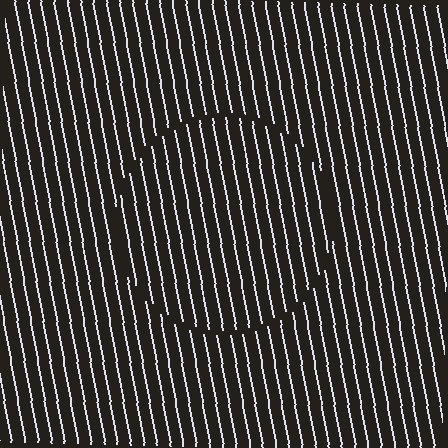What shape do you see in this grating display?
An illusory circle. The interior of the shape contains the same grating, shifted by half a period — the contour is defined by the phase discontinuity where line-ends from the inner and outer gratings abut.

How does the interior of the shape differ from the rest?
The interior of the shape contains the same grating, shifted by half a period — the contour is defined by the phase discontinuity where line-ends from the inner and outer gratings abut.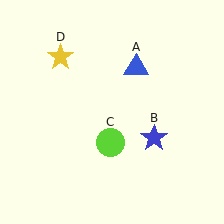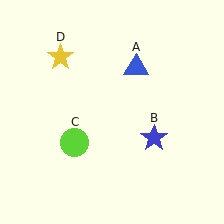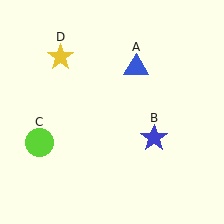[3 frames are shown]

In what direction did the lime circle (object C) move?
The lime circle (object C) moved left.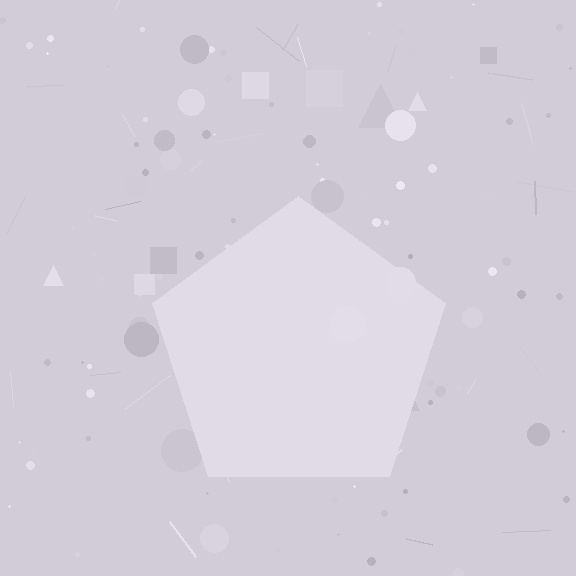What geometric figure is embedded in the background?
A pentagon is embedded in the background.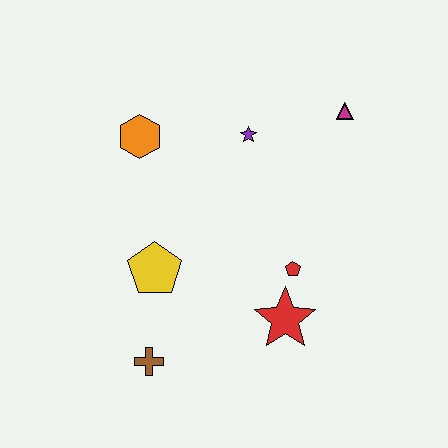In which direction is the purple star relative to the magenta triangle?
The purple star is to the left of the magenta triangle.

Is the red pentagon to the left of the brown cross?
No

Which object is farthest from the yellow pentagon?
The magenta triangle is farthest from the yellow pentagon.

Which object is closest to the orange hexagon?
The purple star is closest to the orange hexagon.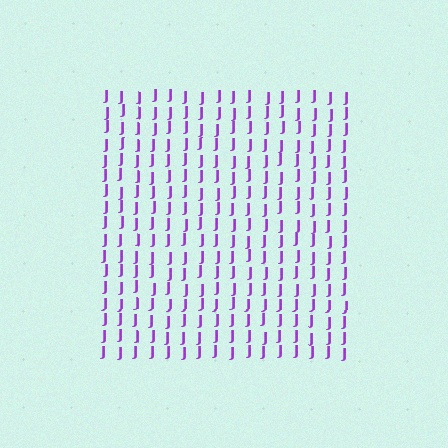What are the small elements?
The small elements are letter J's.